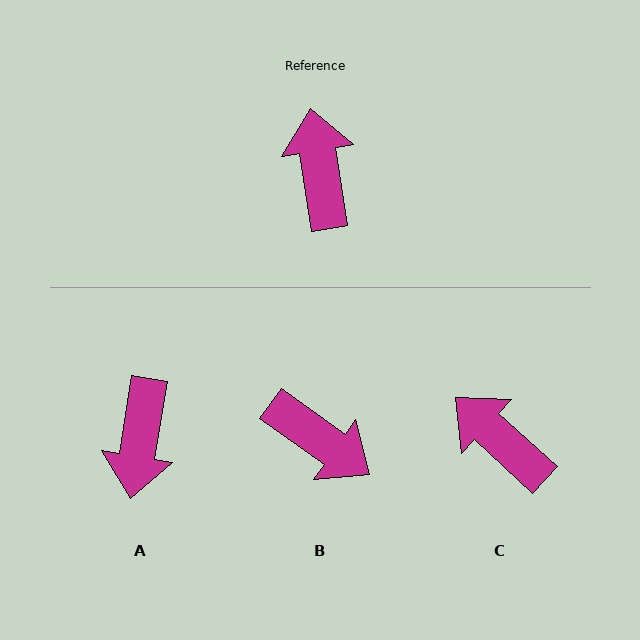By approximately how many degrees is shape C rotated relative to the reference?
Approximately 38 degrees counter-clockwise.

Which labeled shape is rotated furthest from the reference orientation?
A, about 161 degrees away.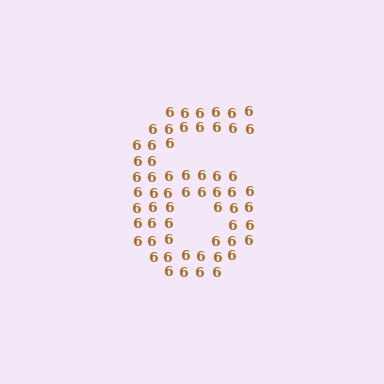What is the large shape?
The large shape is the digit 6.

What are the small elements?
The small elements are digit 6's.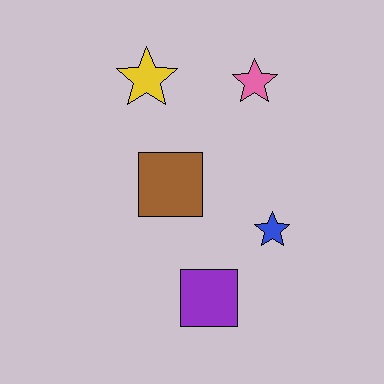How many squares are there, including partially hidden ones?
There are 2 squares.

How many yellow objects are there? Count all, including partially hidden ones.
There is 1 yellow object.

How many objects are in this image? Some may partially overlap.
There are 5 objects.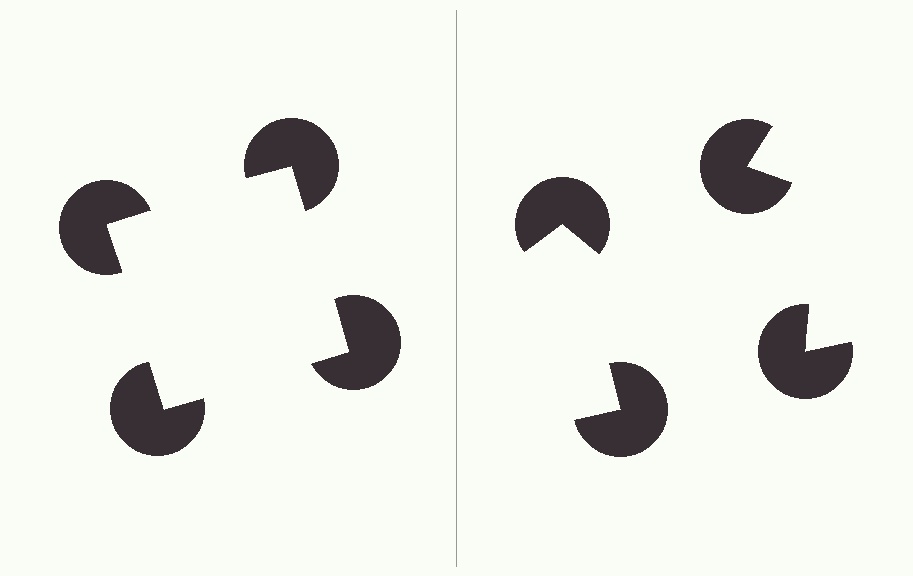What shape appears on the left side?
An illusory square.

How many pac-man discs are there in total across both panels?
8 — 4 on each side.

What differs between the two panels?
The pac-man discs are positioned identically on both sides; only the wedge orientations differ. On the left they align to a square; on the right they are misaligned.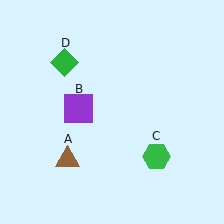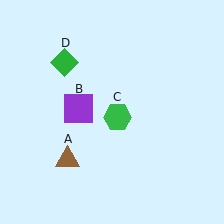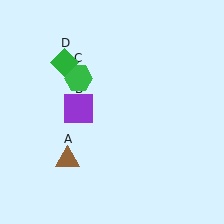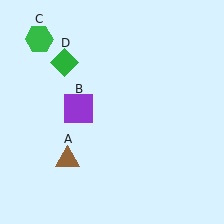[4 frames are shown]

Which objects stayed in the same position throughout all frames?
Brown triangle (object A) and purple square (object B) and green diamond (object D) remained stationary.